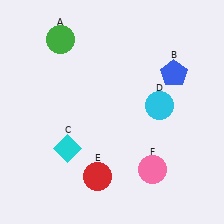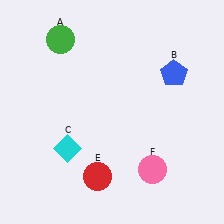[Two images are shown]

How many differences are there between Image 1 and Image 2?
There is 1 difference between the two images.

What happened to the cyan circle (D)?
The cyan circle (D) was removed in Image 2. It was in the top-right area of Image 1.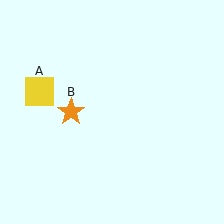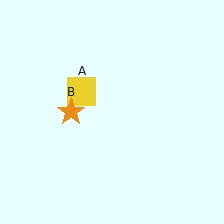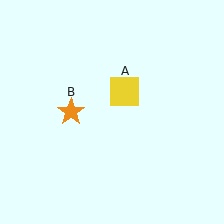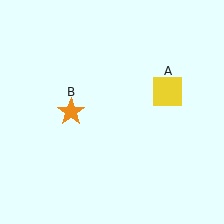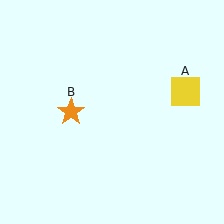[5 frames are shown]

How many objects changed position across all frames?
1 object changed position: yellow square (object A).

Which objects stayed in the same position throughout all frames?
Orange star (object B) remained stationary.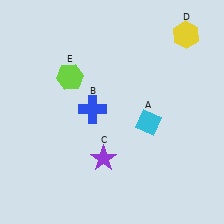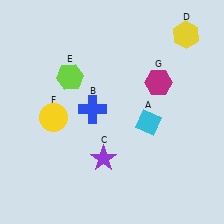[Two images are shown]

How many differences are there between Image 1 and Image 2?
There are 2 differences between the two images.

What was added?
A yellow circle (F), a magenta hexagon (G) were added in Image 2.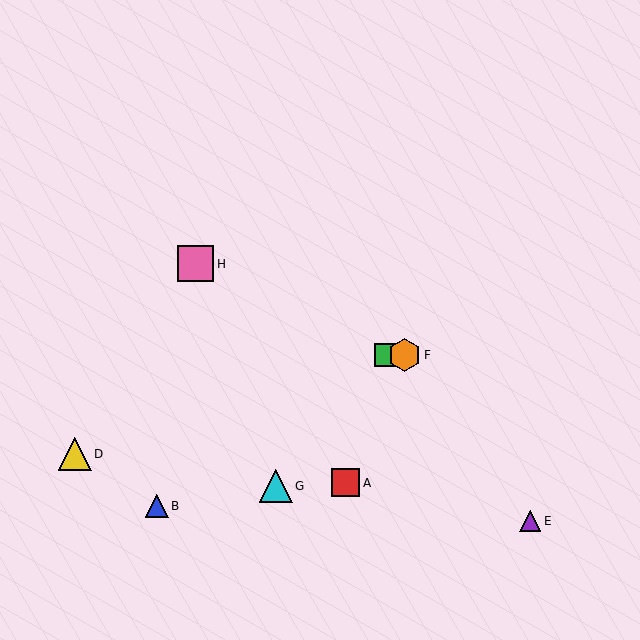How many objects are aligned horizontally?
2 objects (C, F) are aligned horizontally.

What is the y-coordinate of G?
Object G is at y≈486.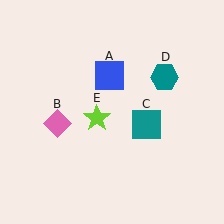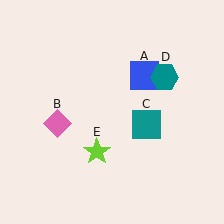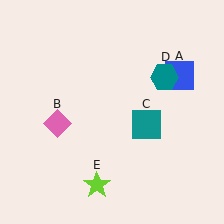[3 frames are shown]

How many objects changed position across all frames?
2 objects changed position: blue square (object A), lime star (object E).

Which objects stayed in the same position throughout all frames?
Pink diamond (object B) and teal square (object C) and teal hexagon (object D) remained stationary.